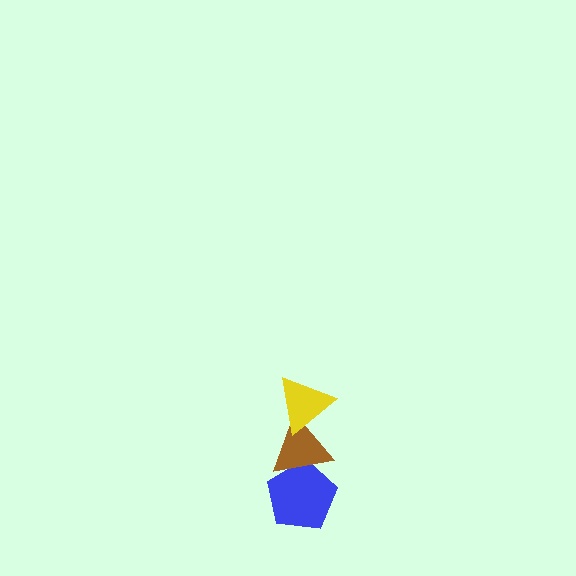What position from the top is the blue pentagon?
The blue pentagon is 3rd from the top.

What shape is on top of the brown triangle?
The yellow triangle is on top of the brown triangle.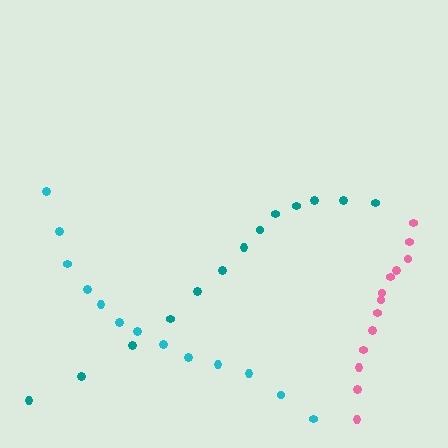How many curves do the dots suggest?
There are 3 distinct paths.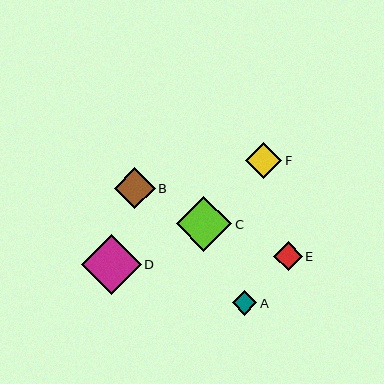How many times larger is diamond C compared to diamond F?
Diamond C is approximately 1.5 times the size of diamond F.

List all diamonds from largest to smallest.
From largest to smallest: D, C, B, F, E, A.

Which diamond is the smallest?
Diamond A is the smallest with a size of approximately 25 pixels.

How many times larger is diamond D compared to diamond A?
Diamond D is approximately 2.4 times the size of diamond A.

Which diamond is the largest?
Diamond D is the largest with a size of approximately 60 pixels.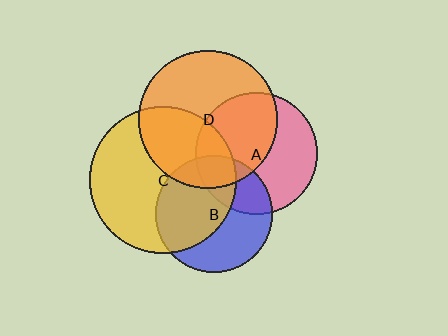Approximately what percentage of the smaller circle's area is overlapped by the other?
Approximately 55%.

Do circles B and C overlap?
Yes.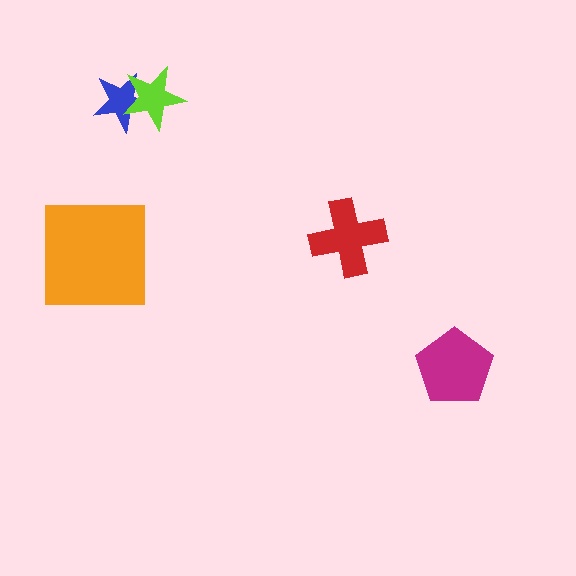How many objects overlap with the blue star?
1 object overlaps with the blue star.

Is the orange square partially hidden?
No, no other shape covers it.